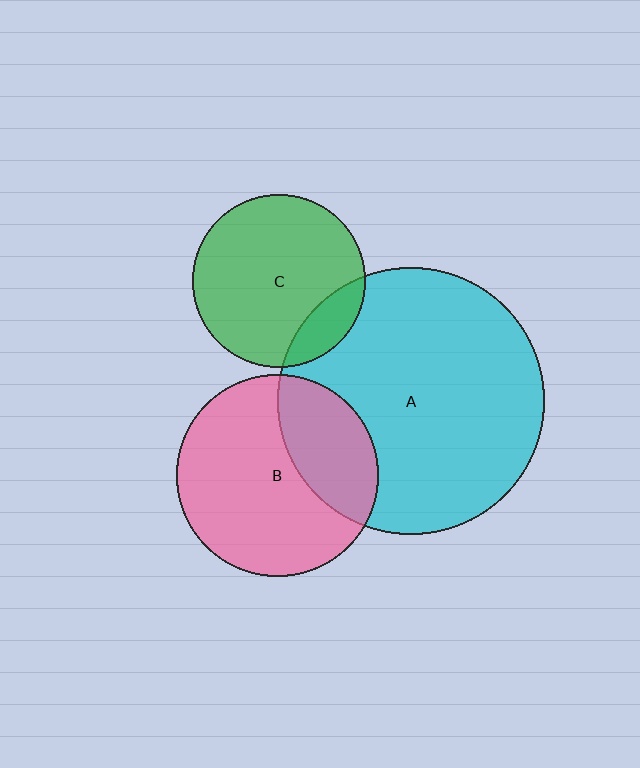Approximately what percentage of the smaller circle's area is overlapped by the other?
Approximately 15%.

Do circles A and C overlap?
Yes.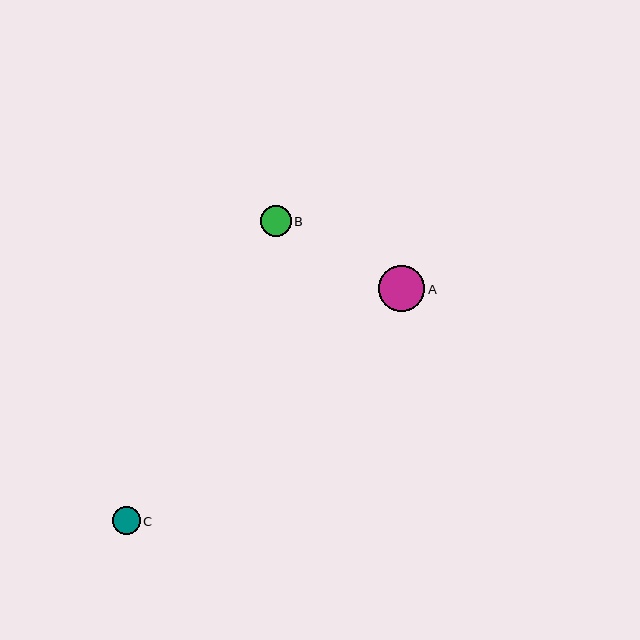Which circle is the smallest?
Circle C is the smallest with a size of approximately 28 pixels.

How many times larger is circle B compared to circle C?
Circle B is approximately 1.1 times the size of circle C.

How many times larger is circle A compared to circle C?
Circle A is approximately 1.7 times the size of circle C.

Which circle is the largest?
Circle A is the largest with a size of approximately 46 pixels.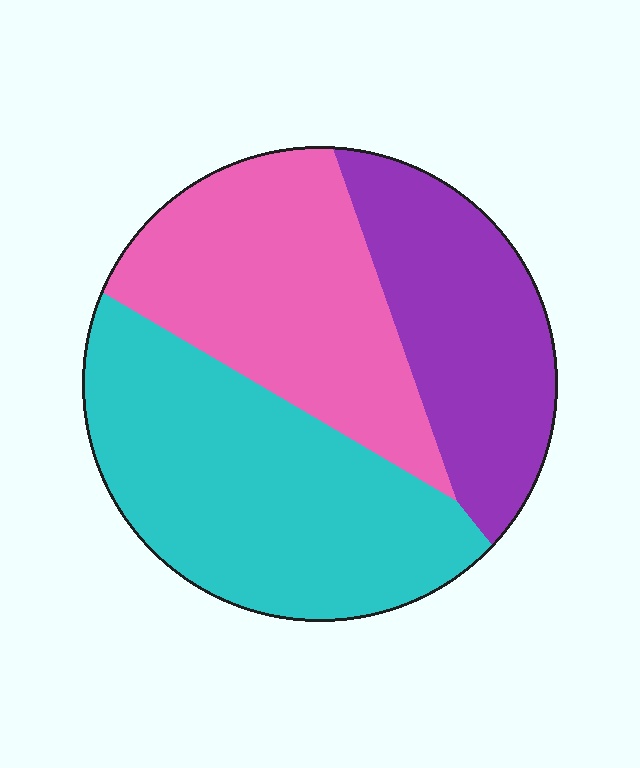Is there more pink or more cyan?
Cyan.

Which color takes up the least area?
Purple, at roughly 25%.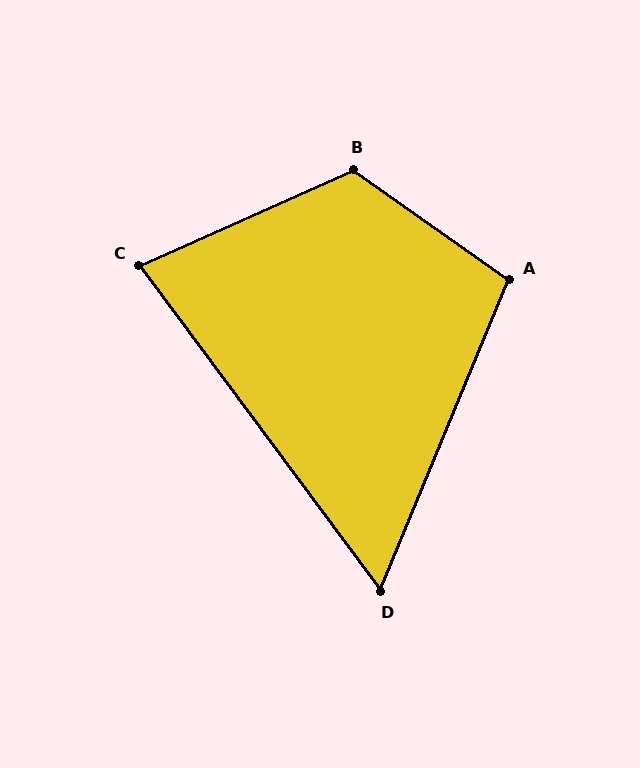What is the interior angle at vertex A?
Approximately 103 degrees (obtuse).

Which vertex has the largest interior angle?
B, at approximately 121 degrees.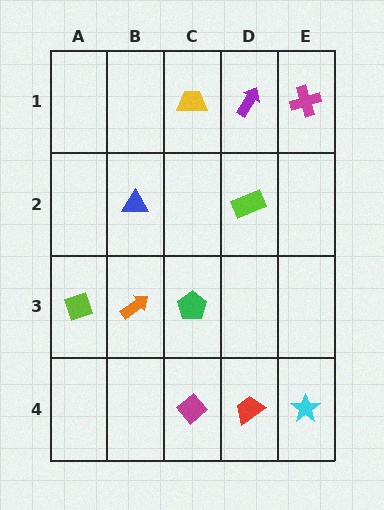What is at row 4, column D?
A red trapezoid.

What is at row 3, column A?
A lime diamond.